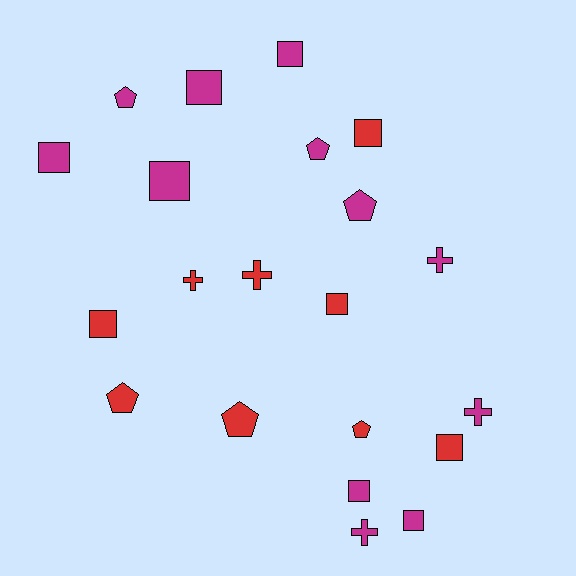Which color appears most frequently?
Magenta, with 12 objects.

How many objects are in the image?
There are 21 objects.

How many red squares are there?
There are 4 red squares.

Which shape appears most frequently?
Square, with 10 objects.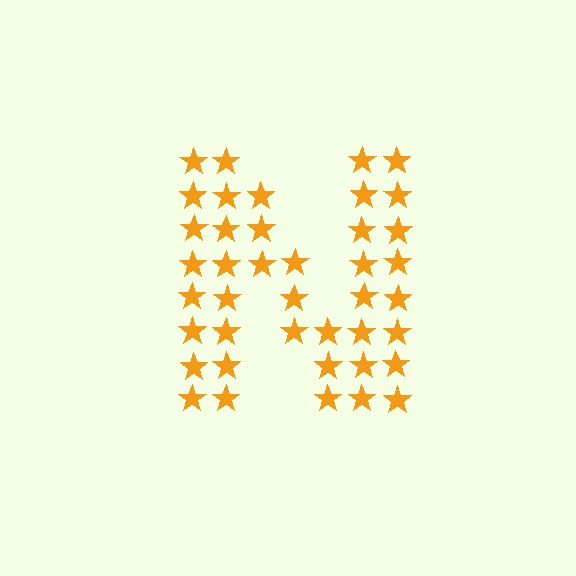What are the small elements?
The small elements are stars.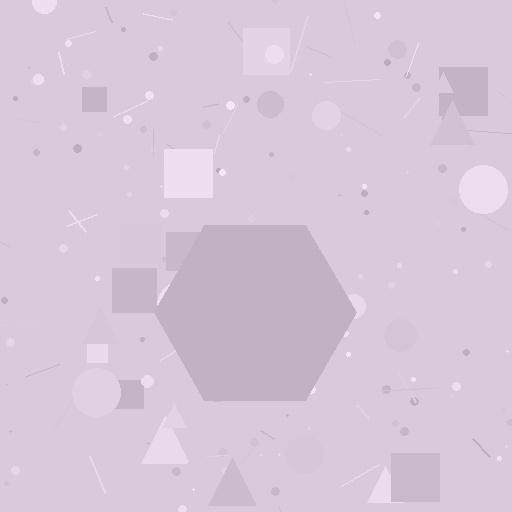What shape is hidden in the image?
A hexagon is hidden in the image.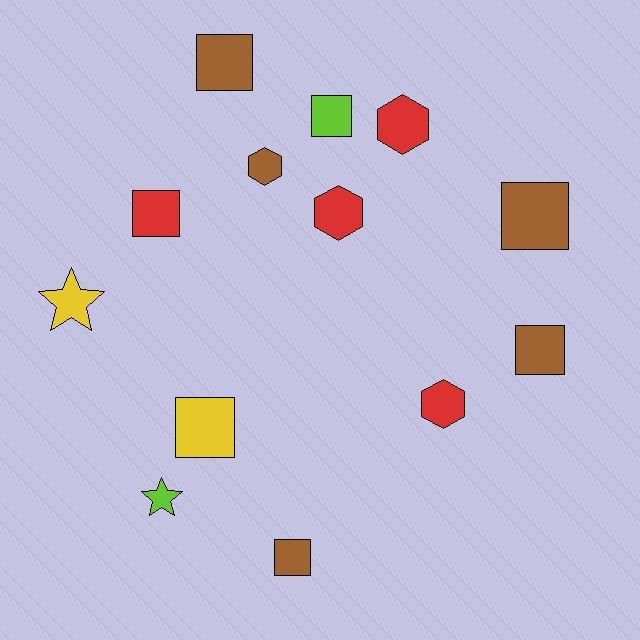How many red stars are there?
There are no red stars.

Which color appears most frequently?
Brown, with 5 objects.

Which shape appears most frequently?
Square, with 7 objects.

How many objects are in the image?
There are 13 objects.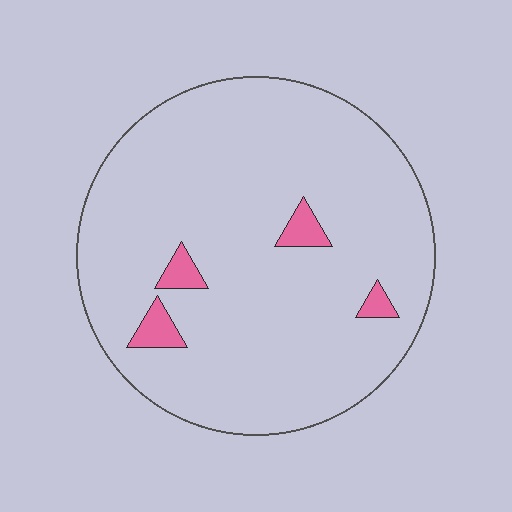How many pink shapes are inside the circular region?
4.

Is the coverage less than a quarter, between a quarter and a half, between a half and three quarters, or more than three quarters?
Less than a quarter.